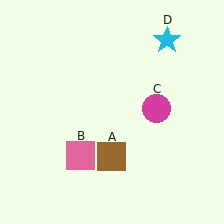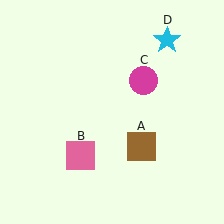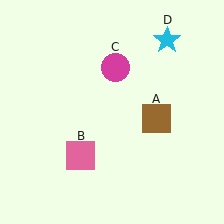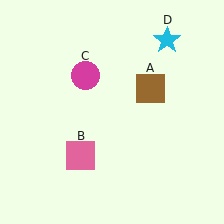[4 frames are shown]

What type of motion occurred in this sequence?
The brown square (object A), magenta circle (object C) rotated counterclockwise around the center of the scene.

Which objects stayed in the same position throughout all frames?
Pink square (object B) and cyan star (object D) remained stationary.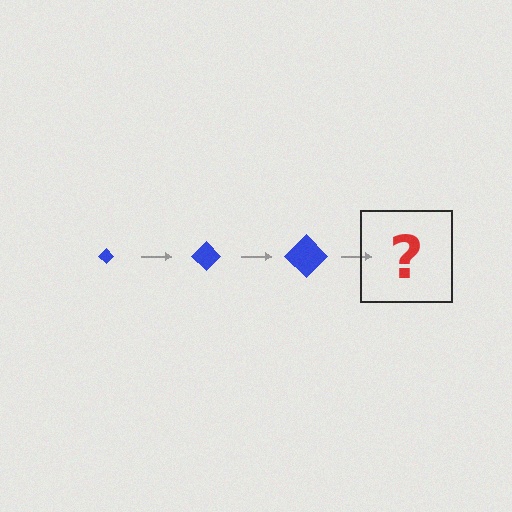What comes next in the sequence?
The next element should be a blue diamond, larger than the previous one.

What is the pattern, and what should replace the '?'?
The pattern is that the diamond gets progressively larger each step. The '?' should be a blue diamond, larger than the previous one.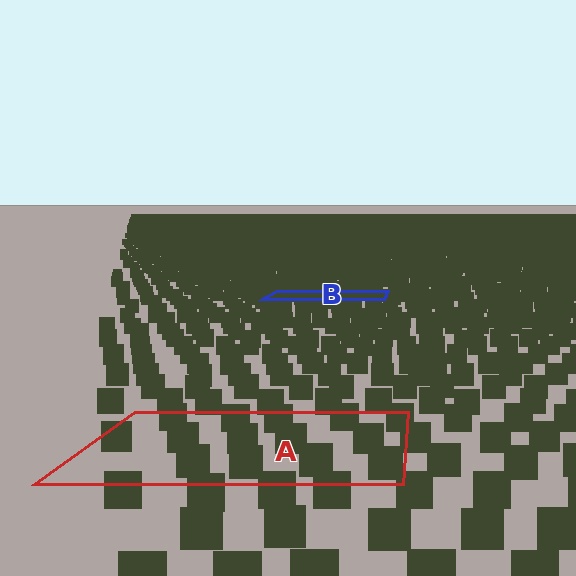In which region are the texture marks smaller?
The texture marks are smaller in region B, because it is farther away.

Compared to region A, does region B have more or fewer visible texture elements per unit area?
Region B has more texture elements per unit area — they are packed more densely because it is farther away.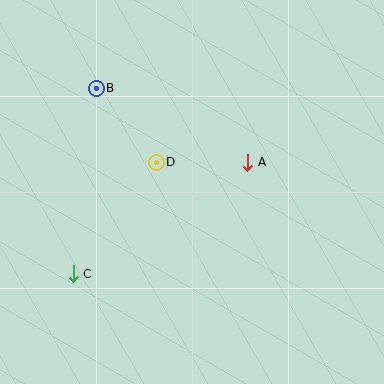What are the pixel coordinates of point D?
Point D is at (156, 162).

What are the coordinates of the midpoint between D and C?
The midpoint between D and C is at (115, 218).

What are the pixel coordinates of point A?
Point A is at (248, 162).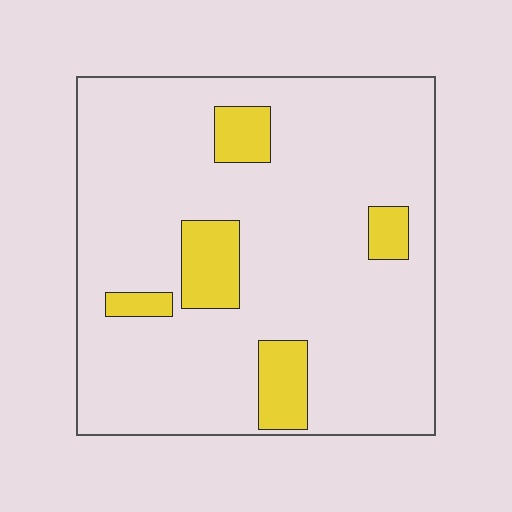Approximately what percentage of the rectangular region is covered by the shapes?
Approximately 15%.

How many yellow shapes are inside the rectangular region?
5.